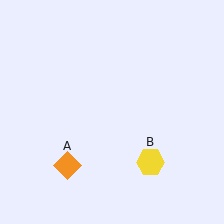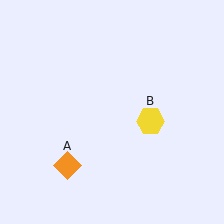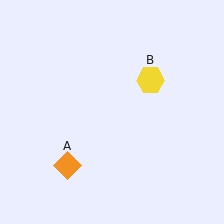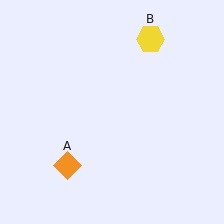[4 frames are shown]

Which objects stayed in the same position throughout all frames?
Orange diamond (object A) remained stationary.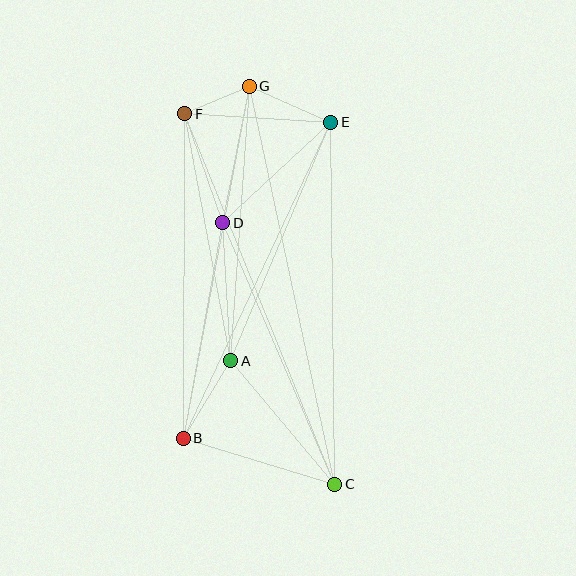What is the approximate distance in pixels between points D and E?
The distance between D and E is approximately 147 pixels.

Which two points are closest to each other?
Points F and G are closest to each other.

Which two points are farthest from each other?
Points C and G are farthest from each other.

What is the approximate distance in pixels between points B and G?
The distance between B and G is approximately 358 pixels.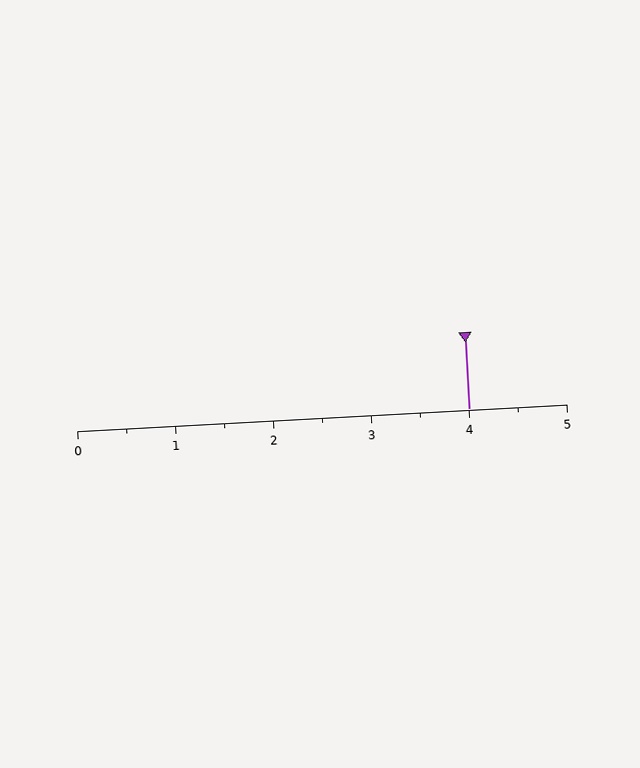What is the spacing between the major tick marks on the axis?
The major ticks are spaced 1 apart.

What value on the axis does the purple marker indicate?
The marker indicates approximately 4.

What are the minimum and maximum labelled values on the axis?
The axis runs from 0 to 5.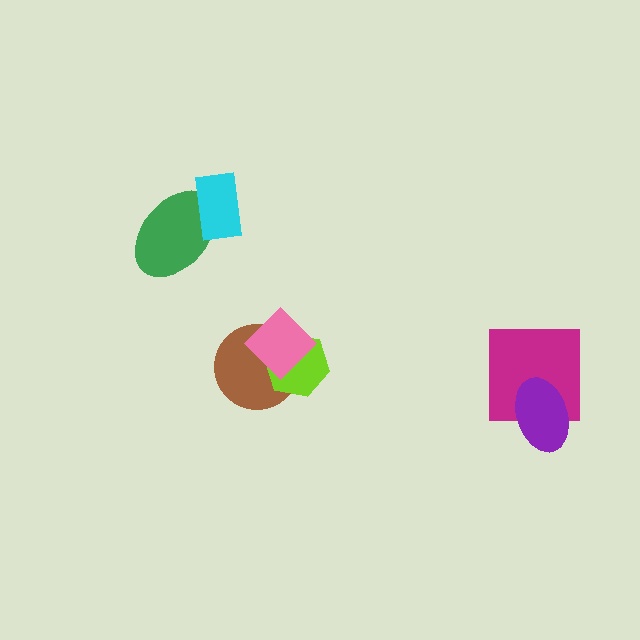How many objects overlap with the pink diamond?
2 objects overlap with the pink diamond.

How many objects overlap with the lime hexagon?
2 objects overlap with the lime hexagon.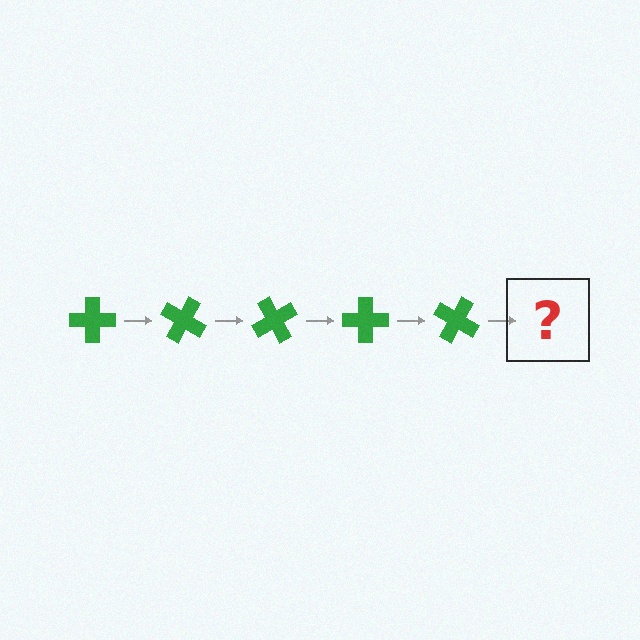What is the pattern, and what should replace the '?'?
The pattern is that the cross rotates 30 degrees each step. The '?' should be a green cross rotated 150 degrees.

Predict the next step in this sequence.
The next step is a green cross rotated 150 degrees.